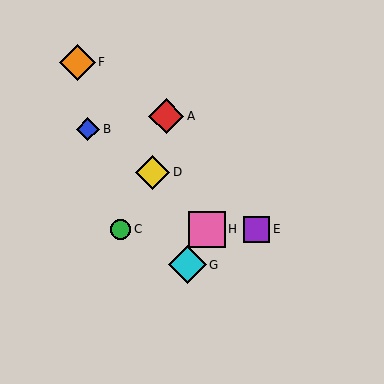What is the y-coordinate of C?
Object C is at y≈229.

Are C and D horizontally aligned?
No, C is at y≈229 and D is at y≈172.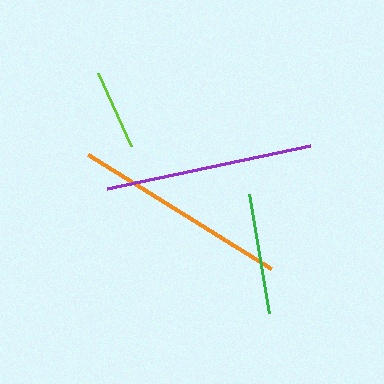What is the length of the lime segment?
The lime segment is approximately 80 pixels long.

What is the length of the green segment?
The green segment is approximately 120 pixels long.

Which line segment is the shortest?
The lime line is the shortest at approximately 80 pixels.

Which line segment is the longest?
The orange line is the longest at approximately 215 pixels.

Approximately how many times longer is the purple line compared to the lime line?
The purple line is approximately 2.6 times the length of the lime line.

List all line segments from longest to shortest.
From longest to shortest: orange, purple, green, lime.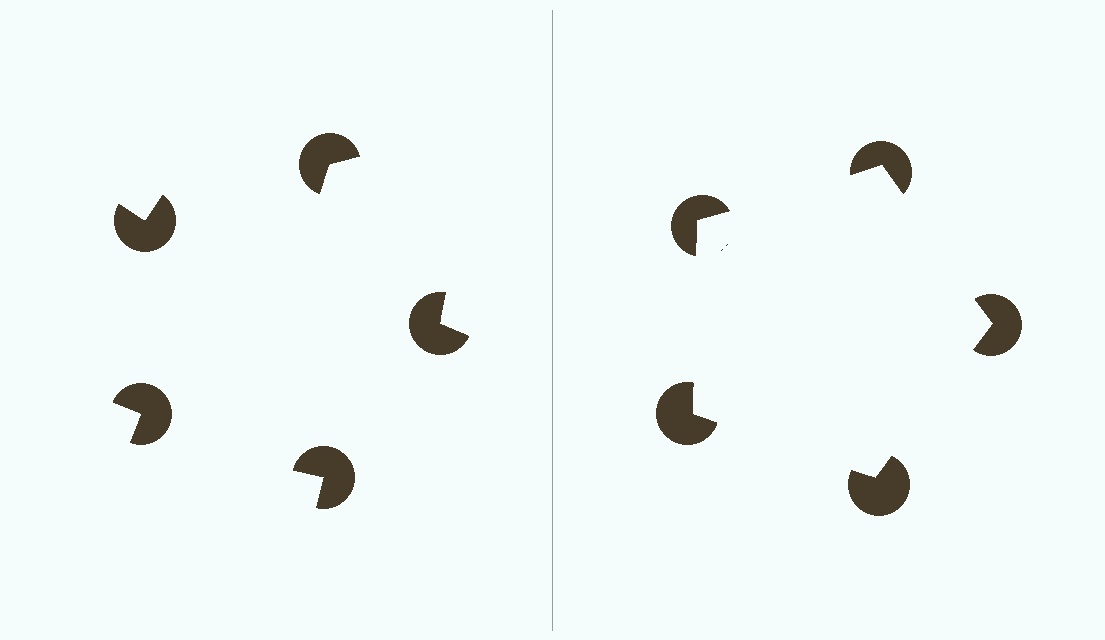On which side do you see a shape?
An illusory pentagon appears on the right side. On the left side the wedge cuts are rotated, so no coherent shape forms.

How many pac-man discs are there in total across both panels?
10 — 5 on each side.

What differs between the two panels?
The pac-man discs are positioned identically on both sides; only the wedge orientations differ. On the right they align to a pentagon; on the left they are misaligned.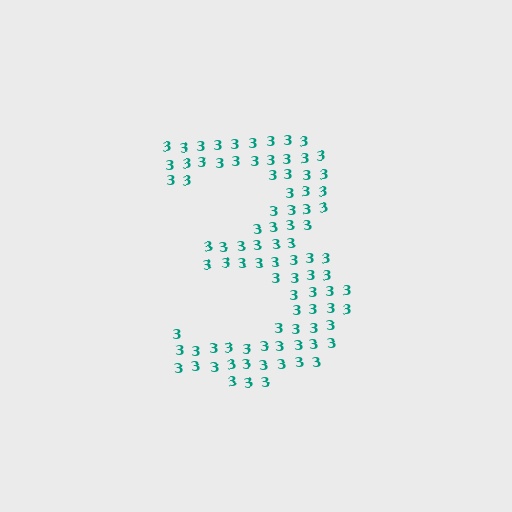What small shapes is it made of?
It is made of small digit 3's.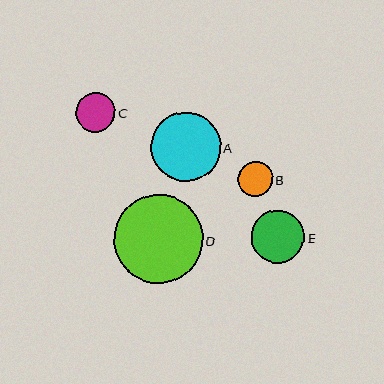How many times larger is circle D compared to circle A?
Circle D is approximately 1.3 times the size of circle A.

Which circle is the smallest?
Circle B is the smallest with a size of approximately 34 pixels.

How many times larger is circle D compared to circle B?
Circle D is approximately 2.6 times the size of circle B.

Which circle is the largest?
Circle D is the largest with a size of approximately 89 pixels.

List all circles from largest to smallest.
From largest to smallest: D, A, E, C, B.